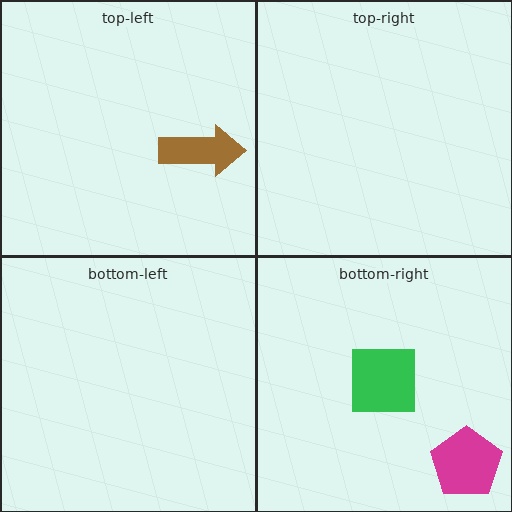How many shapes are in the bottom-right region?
2.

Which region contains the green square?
The bottom-right region.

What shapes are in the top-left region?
The brown arrow.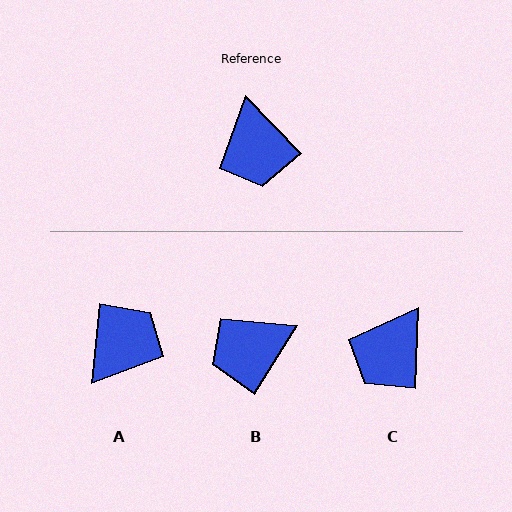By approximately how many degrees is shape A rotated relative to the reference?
Approximately 130 degrees counter-clockwise.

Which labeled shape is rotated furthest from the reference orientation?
A, about 130 degrees away.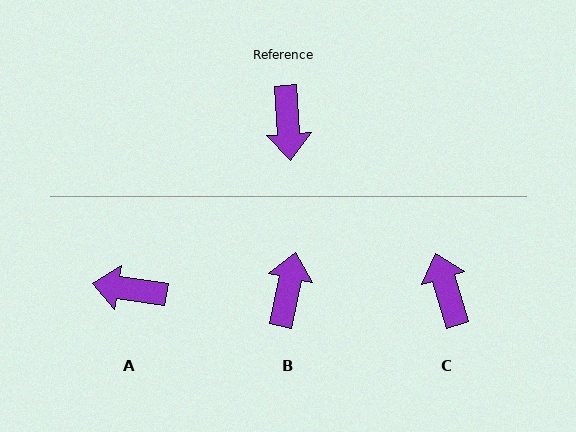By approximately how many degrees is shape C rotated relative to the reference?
Approximately 167 degrees clockwise.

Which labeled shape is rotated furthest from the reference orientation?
C, about 167 degrees away.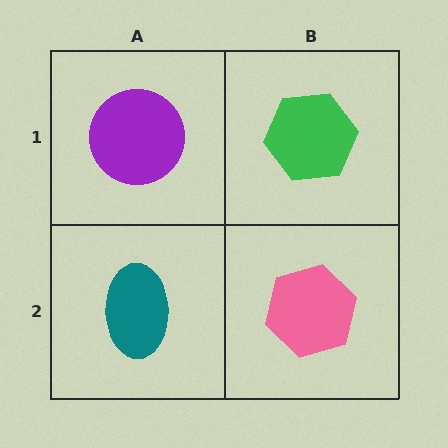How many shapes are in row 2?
2 shapes.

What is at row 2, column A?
A teal ellipse.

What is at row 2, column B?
A pink hexagon.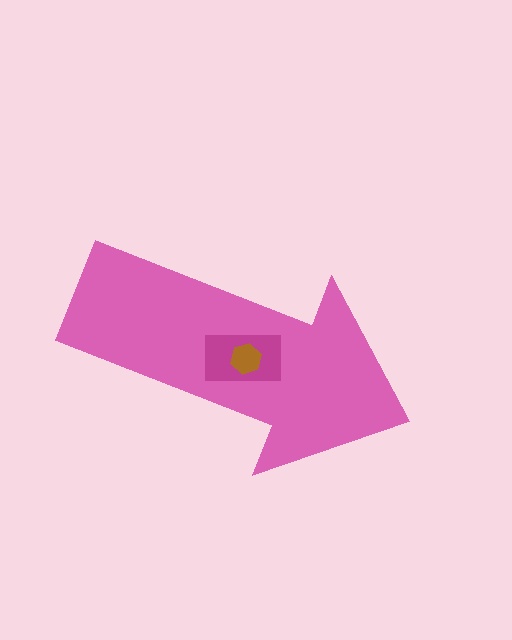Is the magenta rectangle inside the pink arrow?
Yes.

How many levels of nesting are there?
3.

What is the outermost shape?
The pink arrow.